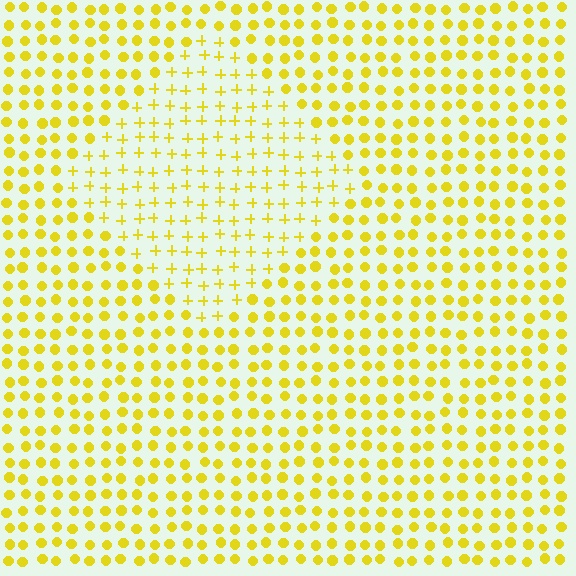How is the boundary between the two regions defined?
The boundary is defined by a change in element shape: plus signs inside vs. circles outside. All elements share the same color and spacing.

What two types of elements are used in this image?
The image uses plus signs inside the diamond region and circles outside it.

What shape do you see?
I see a diamond.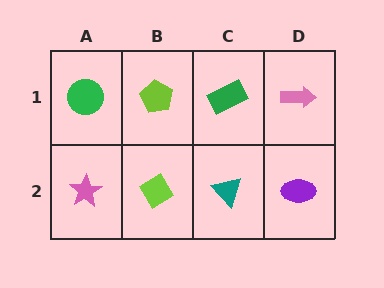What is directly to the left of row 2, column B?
A pink star.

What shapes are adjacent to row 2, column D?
A pink arrow (row 1, column D), a teal triangle (row 2, column C).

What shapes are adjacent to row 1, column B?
A lime diamond (row 2, column B), a green circle (row 1, column A), a green rectangle (row 1, column C).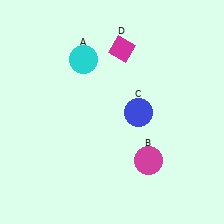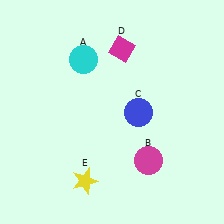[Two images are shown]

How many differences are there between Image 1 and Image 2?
There is 1 difference between the two images.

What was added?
A yellow star (E) was added in Image 2.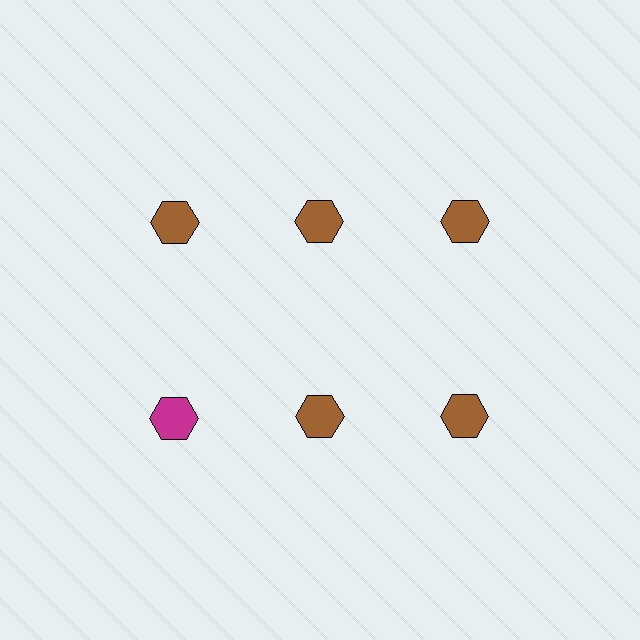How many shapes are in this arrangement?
There are 6 shapes arranged in a grid pattern.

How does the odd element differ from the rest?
It has a different color: magenta instead of brown.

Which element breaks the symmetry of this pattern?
The magenta hexagon in the second row, leftmost column breaks the symmetry. All other shapes are brown hexagons.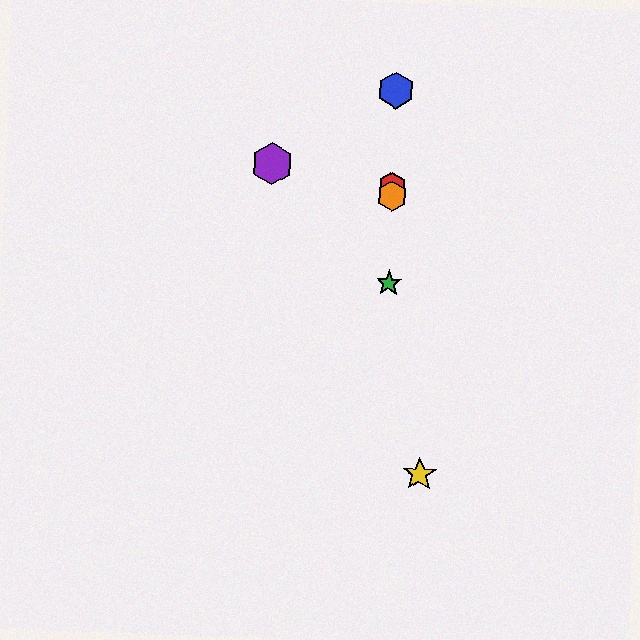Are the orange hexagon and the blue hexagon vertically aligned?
Yes, both are at x≈392.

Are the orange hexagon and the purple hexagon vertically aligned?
No, the orange hexagon is at x≈392 and the purple hexagon is at x≈272.